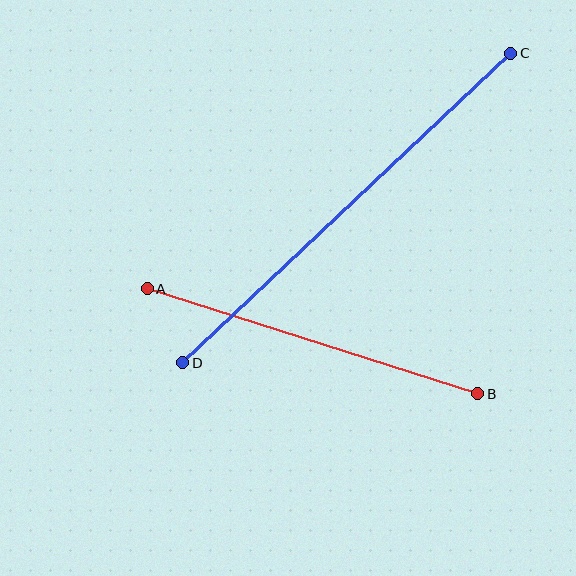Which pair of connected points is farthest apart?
Points C and D are farthest apart.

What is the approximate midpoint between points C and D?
The midpoint is at approximately (347, 208) pixels.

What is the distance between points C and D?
The distance is approximately 451 pixels.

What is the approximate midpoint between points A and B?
The midpoint is at approximately (313, 341) pixels.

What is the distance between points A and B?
The distance is approximately 347 pixels.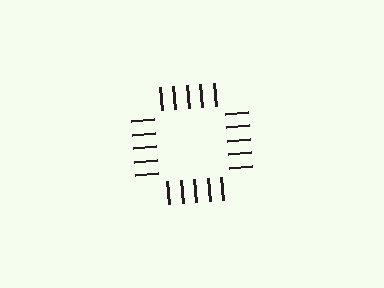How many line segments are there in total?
20 — 5 along each of the 4 edges.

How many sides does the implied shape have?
4 sides — the line-ends trace a square.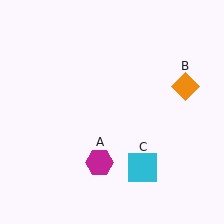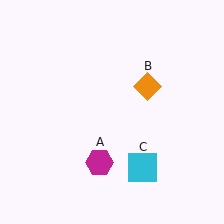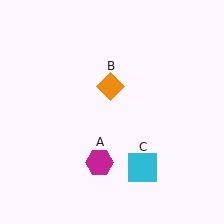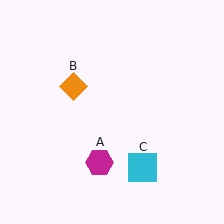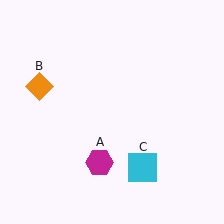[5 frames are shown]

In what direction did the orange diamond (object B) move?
The orange diamond (object B) moved left.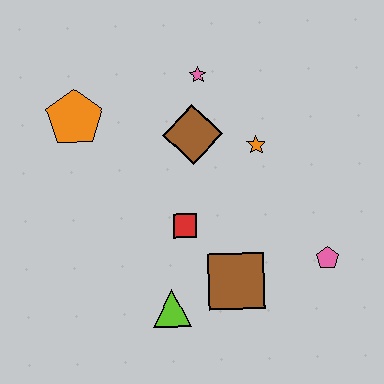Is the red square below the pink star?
Yes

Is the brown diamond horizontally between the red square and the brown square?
Yes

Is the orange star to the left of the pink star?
No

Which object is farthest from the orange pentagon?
The pink pentagon is farthest from the orange pentagon.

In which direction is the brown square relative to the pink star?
The brown square is below the pink star.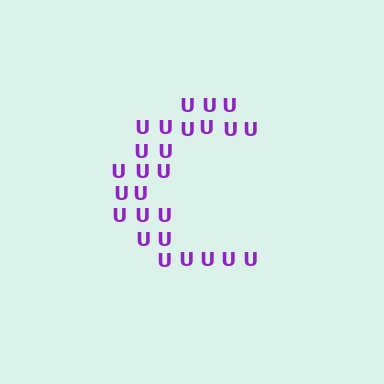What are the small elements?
The small elements are letter U's.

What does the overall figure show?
The overall figure shows the letter C.